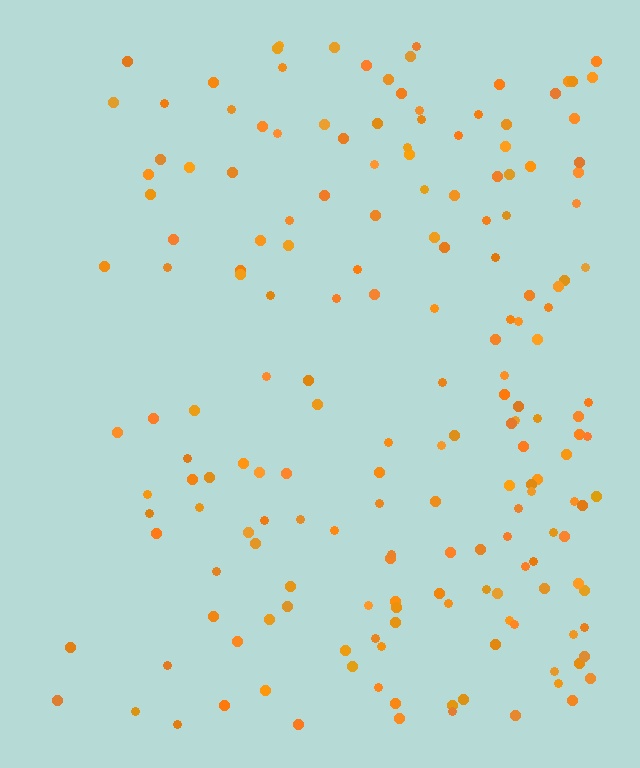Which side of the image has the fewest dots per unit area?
The left.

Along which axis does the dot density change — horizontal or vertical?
Horizontal.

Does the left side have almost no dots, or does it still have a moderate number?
Still a moderate number, just noticeably fewer than the right.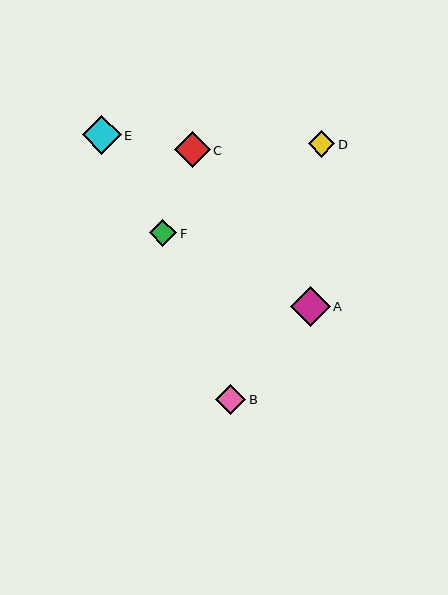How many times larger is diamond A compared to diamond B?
Diamond A is approximately 1.3 times the size of diamond B.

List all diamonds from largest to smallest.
From largest to smallest: A, E, C, B, F, D.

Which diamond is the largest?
Diamond A is the largest with a size of approximately 40 pixels.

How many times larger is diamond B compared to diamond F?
Diamond B is approximately 1.1 times the size of diamond F.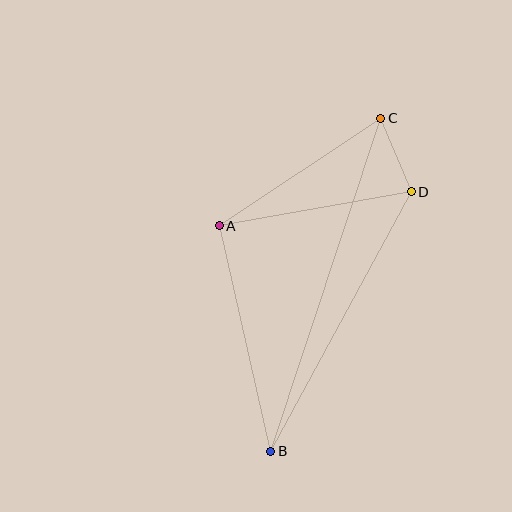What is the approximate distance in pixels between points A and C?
The distance between A and C is approximately 194 pixels.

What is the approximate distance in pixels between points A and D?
The distance between A and D is approximately 195 pixels.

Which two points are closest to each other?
Points C and D are closest to each other.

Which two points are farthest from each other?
Points B and C are farthest from each other.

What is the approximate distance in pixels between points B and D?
The distance between B and D is approximately 295 pixels.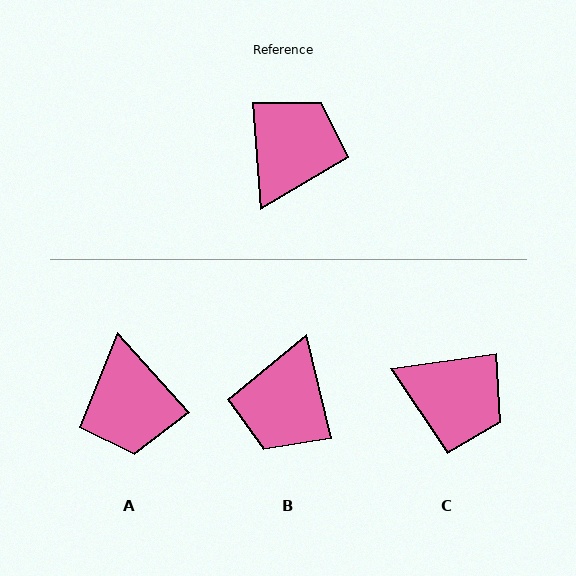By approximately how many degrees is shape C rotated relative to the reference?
Approximately 87 degrees clockwise.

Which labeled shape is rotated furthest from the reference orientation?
B, about 171 degrees away.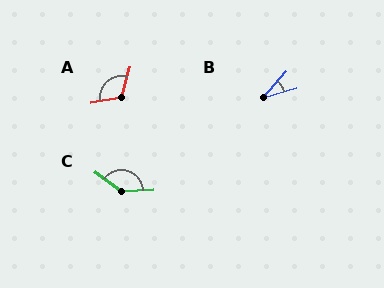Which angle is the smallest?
B, at approximately 33 degrees.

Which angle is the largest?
C, at approximately 141 degrees.